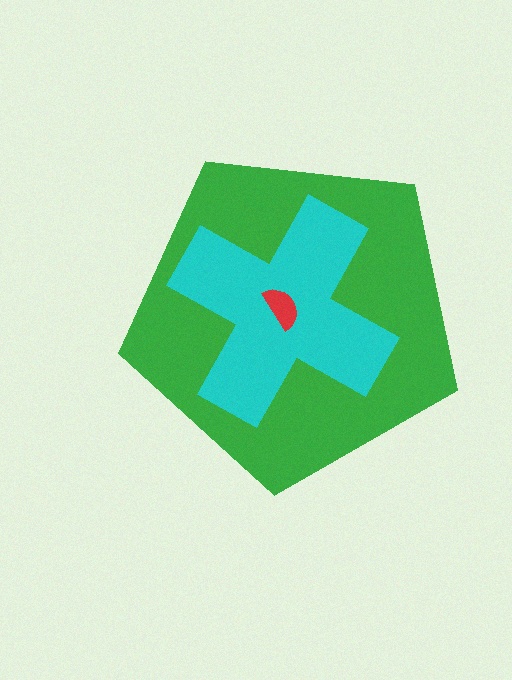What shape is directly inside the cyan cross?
The red semicircle.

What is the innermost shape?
The red semicircle.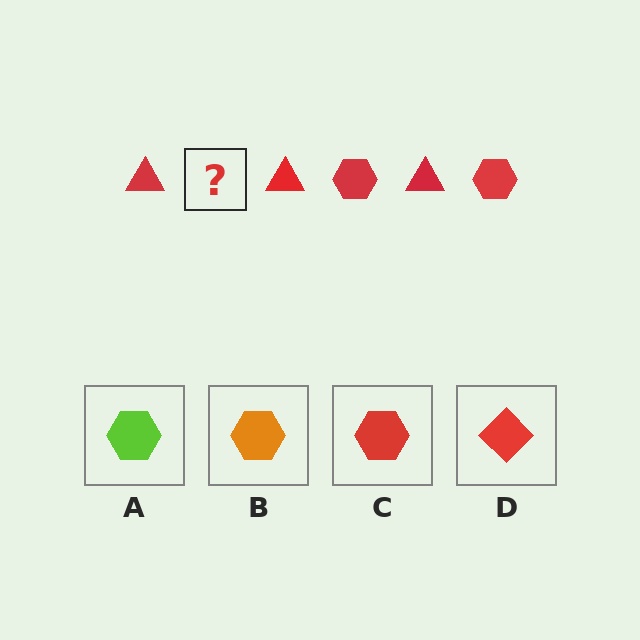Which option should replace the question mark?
Option C.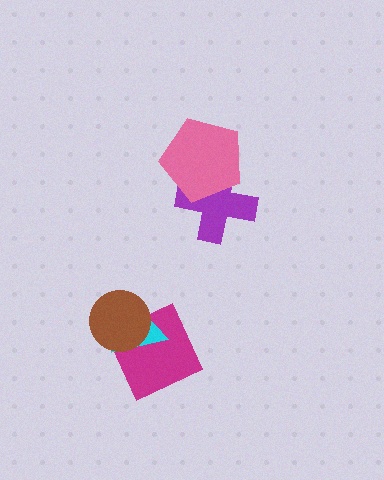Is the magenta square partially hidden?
Yes, it is partially covered by another shape.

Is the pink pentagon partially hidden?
No, no other shape covers it.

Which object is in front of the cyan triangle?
The brown circle is in front of the cyan triangle.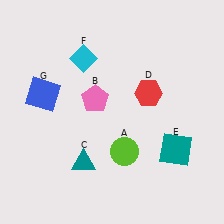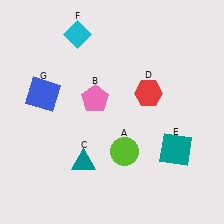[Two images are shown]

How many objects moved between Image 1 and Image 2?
1 object moved between the two images.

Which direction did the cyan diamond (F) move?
The cyan diamond (F) moved up.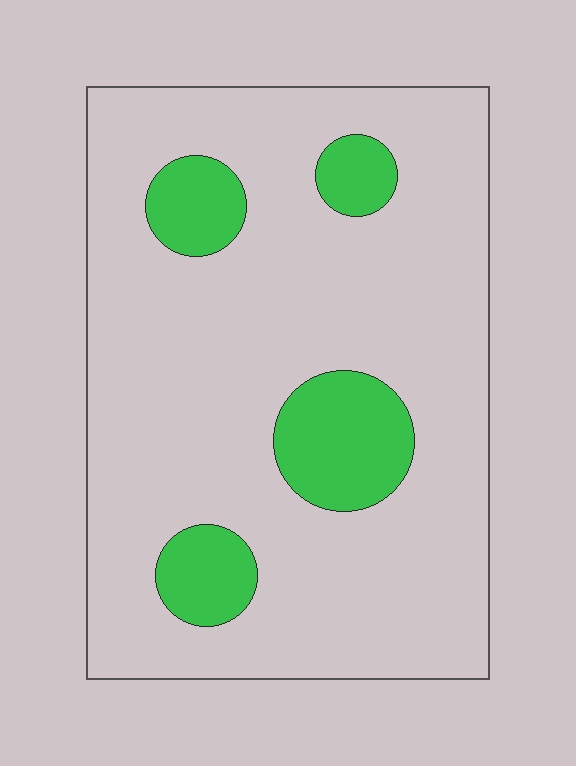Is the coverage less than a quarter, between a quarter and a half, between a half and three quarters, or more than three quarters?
Less than a quarter.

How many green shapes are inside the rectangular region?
4.